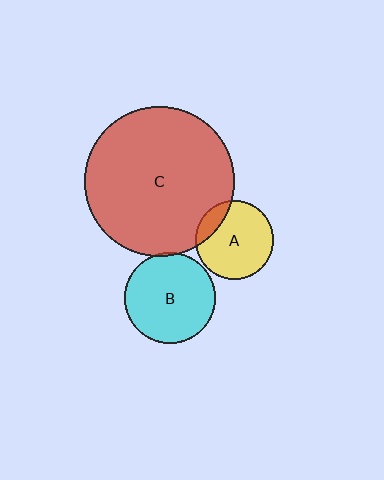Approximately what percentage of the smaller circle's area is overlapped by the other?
Approximately 5%.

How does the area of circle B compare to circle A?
Approximately 1.4 times.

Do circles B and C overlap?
Yes.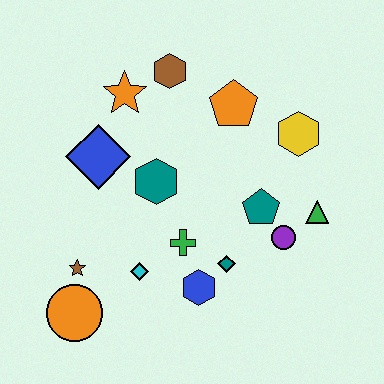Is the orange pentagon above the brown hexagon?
No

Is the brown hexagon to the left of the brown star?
No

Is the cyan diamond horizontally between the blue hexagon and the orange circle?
Yes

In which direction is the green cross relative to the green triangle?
The green cross is to the left of the green triangle.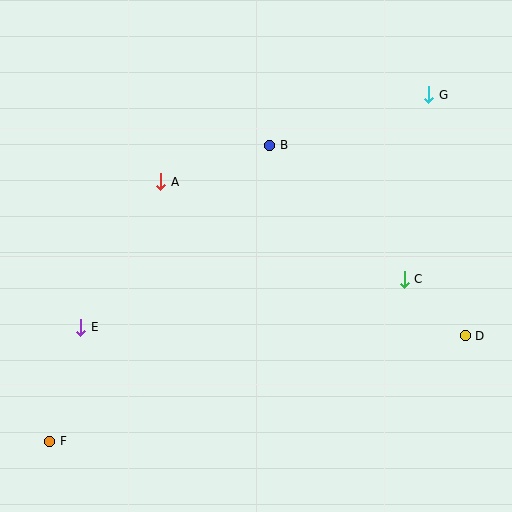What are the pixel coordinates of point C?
Point C is at (404, 279).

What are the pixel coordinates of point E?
Point E is at (81, 327).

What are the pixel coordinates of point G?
Point G is at (429, 95).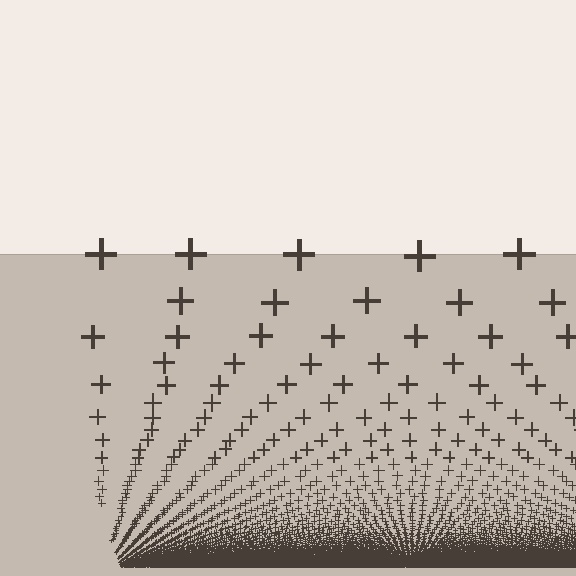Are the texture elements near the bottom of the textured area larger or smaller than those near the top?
Smaller. The gradient is inverted — elements near the bottom are smaller and denser.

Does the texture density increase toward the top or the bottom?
Density increases toward the bottom.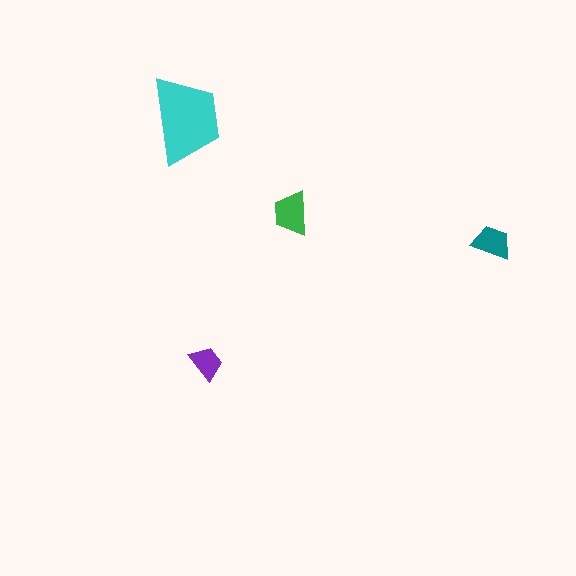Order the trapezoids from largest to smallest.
the cyan one, the green one, the teal one, the purple one.